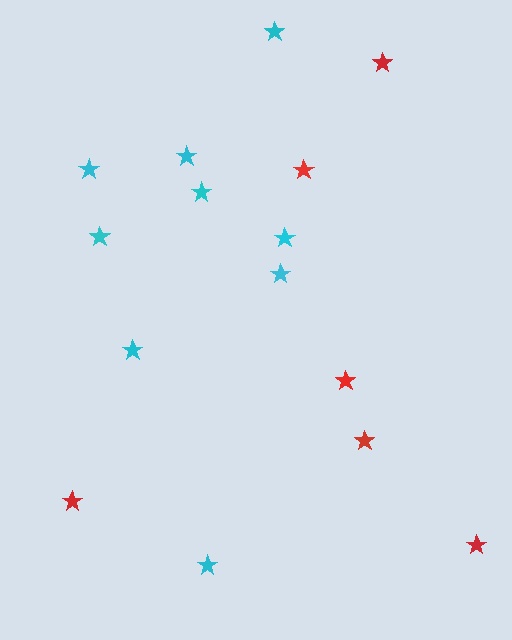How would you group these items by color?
There are 2 groups: one group of cyan stars (9) and one group of red stars (6).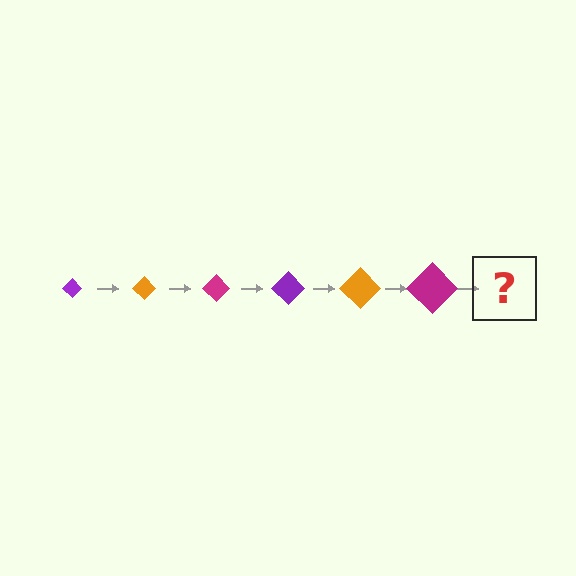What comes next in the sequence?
The next element should be a purple diamond, larger than the previous one.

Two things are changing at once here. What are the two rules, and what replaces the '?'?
The two rules are that the diamond grows larger each step and the color cycles through purple, orange, and magenta. The '?' should be a purple diamond, larger than the previous one.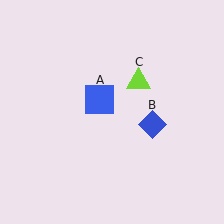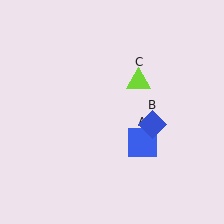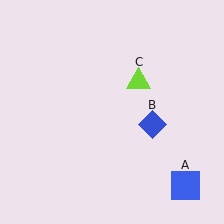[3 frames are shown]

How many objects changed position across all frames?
1 object changed position: blue square (object A).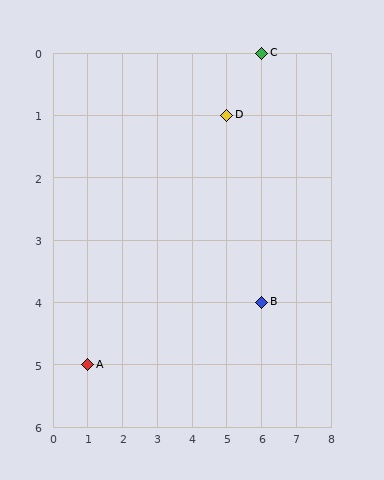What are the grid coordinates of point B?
Point B is at grid coordinates (6, 4).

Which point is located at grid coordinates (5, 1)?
Point D is at (5, 1).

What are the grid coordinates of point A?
Point A is at grid coordinates (1, 5).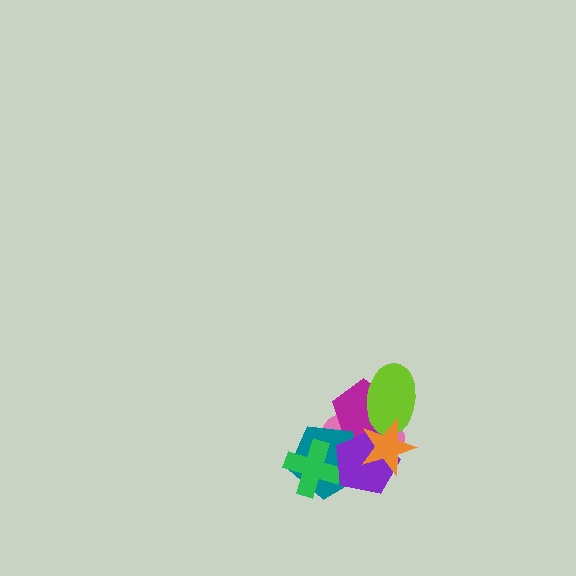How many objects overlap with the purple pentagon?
5 objects overlap with the purple pentagon.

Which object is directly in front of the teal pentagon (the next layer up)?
The green cross is directly in front of the teal pentagon.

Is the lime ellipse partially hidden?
Yes, it is partially covered by another shape.